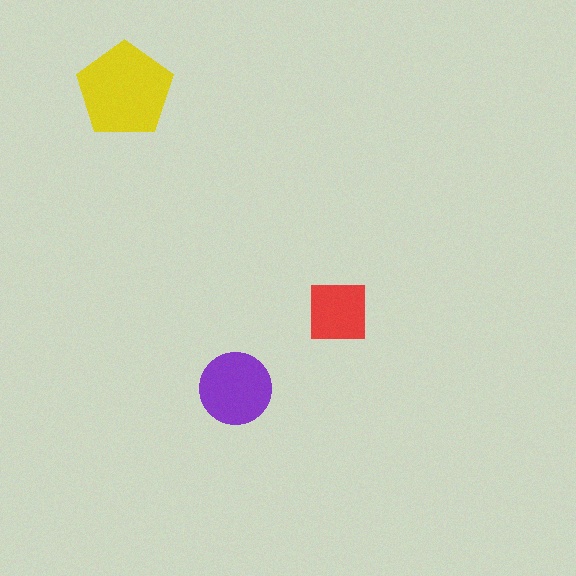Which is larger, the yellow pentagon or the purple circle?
The yellow pentagon.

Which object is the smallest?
The red square.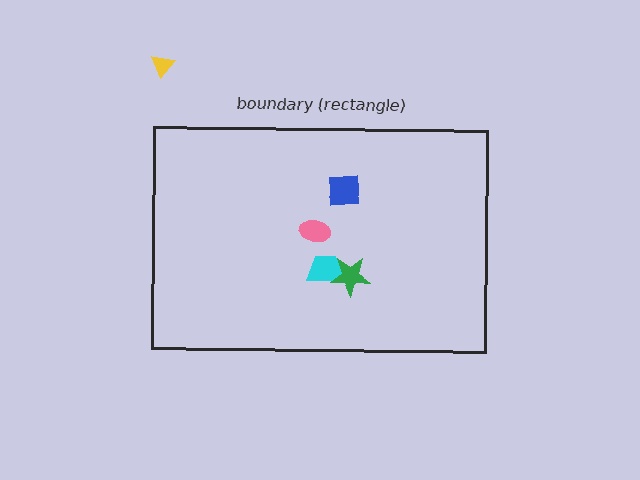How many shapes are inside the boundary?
4 inside, 1 outside.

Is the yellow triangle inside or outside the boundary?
Outside.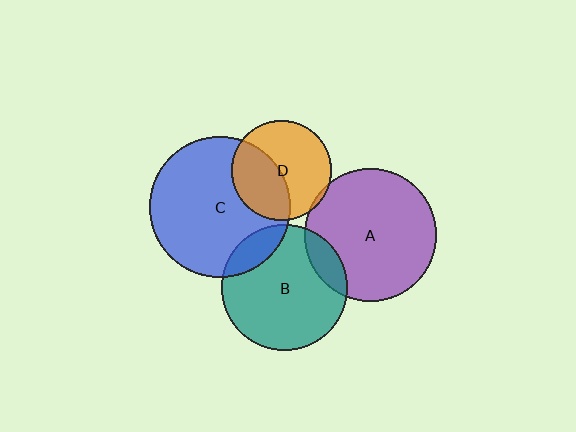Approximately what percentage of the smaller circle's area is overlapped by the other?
Approximately 40%.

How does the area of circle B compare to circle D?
Approximately 1.6 times.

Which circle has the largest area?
Circle C (blue).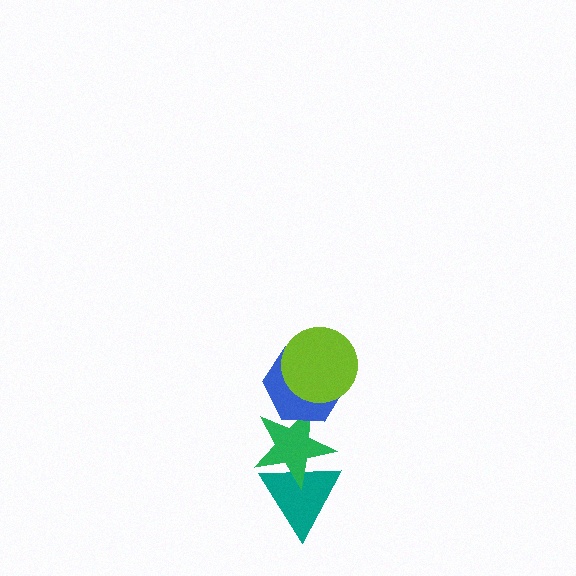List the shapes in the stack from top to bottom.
From top to bottom: the lime circle, the blue hexagon, the green star, the teal triangle.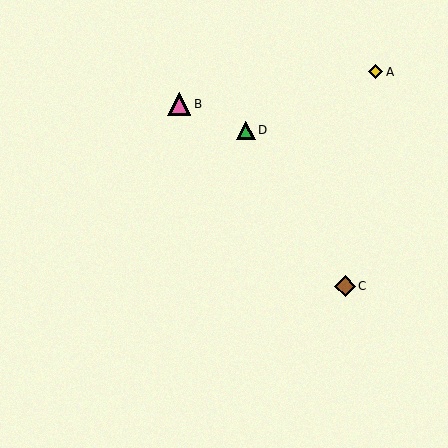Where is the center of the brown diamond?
The center of the brown diamond is at (345, 286).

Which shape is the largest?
The pink triangle (labeled B) is the largest.